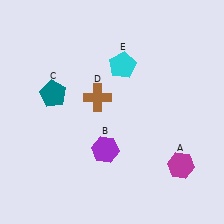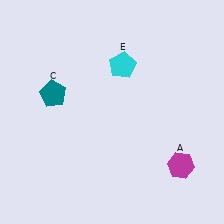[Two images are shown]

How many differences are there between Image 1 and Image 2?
There are 2 differences between the two images.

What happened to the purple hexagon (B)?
The purple hexagon (B) was removed in Image 2. It was in the bottom-left area of Image 1.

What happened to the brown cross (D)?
The brown cross (D) was removed in Image 2. It was in the top-left area of Image 1.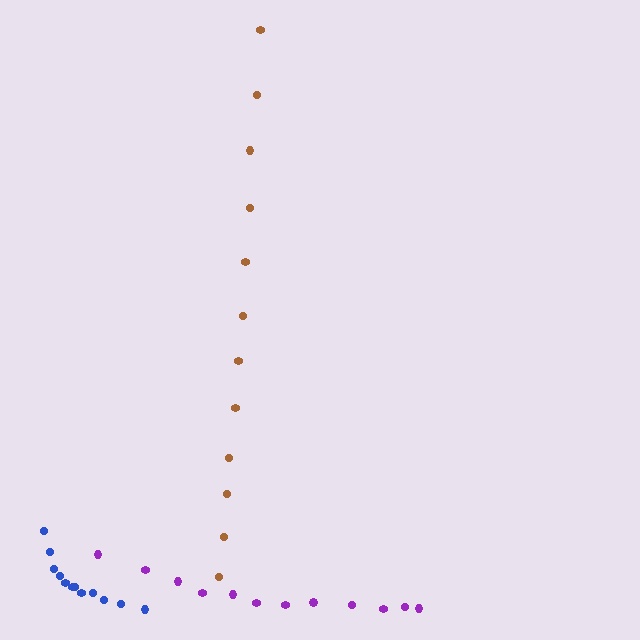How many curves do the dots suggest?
There are 3 distinct paths.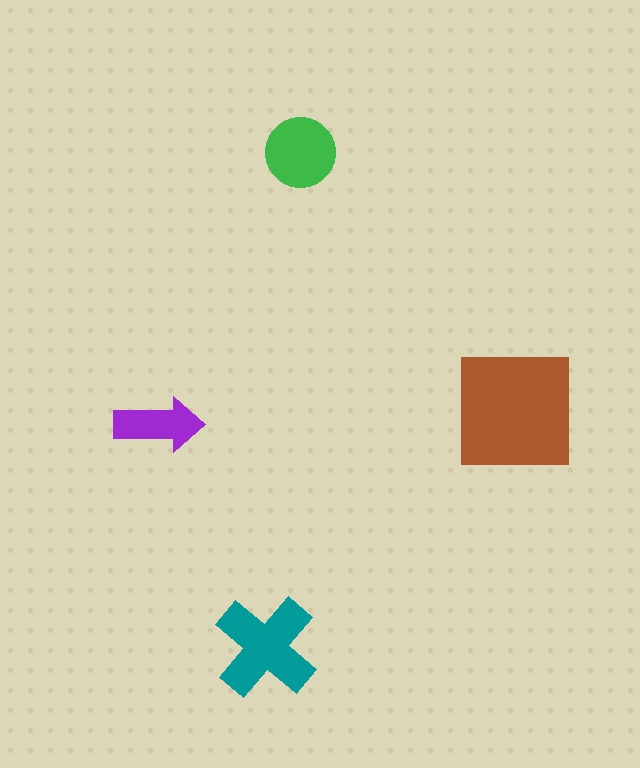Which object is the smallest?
The purple arrow.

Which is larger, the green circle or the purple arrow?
The green circle.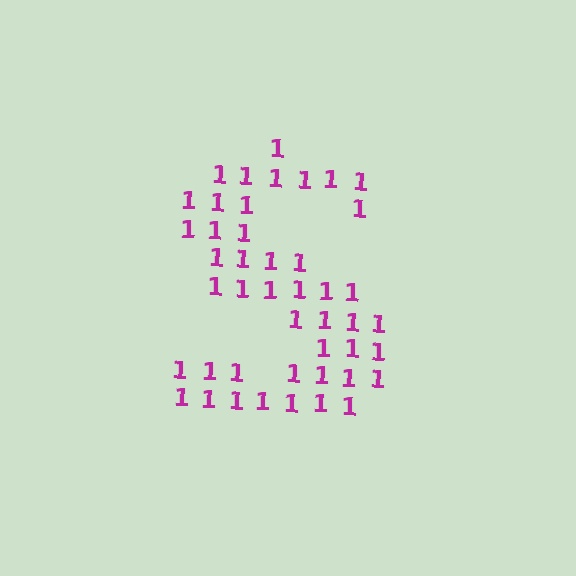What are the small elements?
The small elements are digit 1's.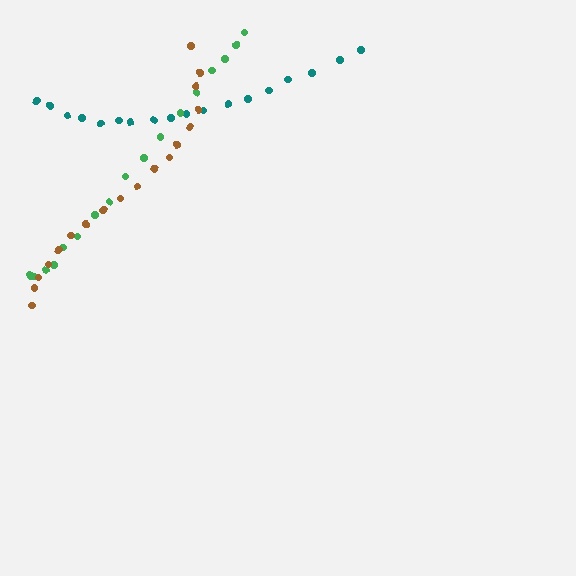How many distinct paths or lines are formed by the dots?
There are 3 distinct paths.